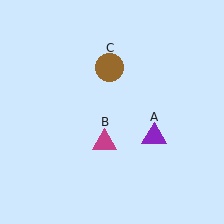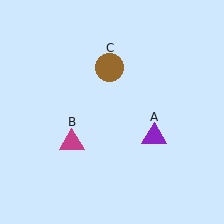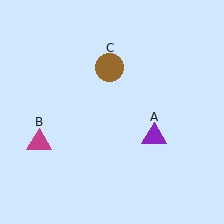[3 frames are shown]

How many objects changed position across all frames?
1 object changed position: magenta triangle (object B).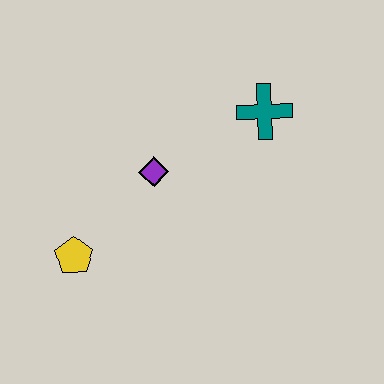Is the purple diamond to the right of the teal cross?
No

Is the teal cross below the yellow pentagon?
No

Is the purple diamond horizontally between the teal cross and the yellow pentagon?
Yes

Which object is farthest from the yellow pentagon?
The teal cross is farthest from the yellow pentagon.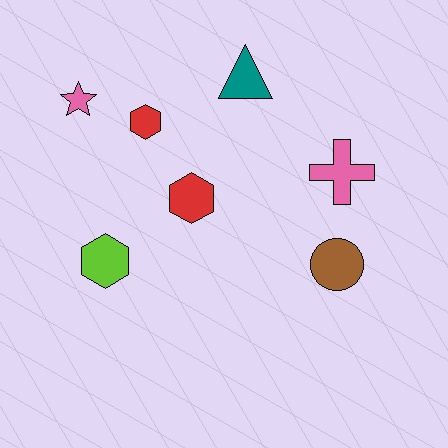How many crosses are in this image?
There is 1 cross.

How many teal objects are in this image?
There is 1 teal object.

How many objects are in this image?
There are 7 objects.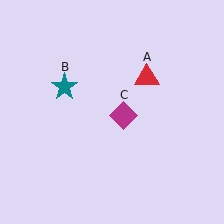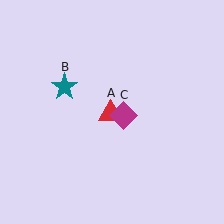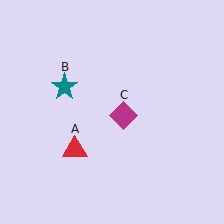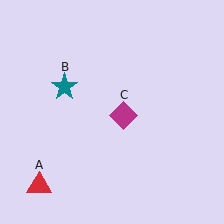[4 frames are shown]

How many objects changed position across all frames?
1 object changed position: red triangle (object A).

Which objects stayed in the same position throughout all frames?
Teal star (object B) and magenta diamond (object C) remained stationary.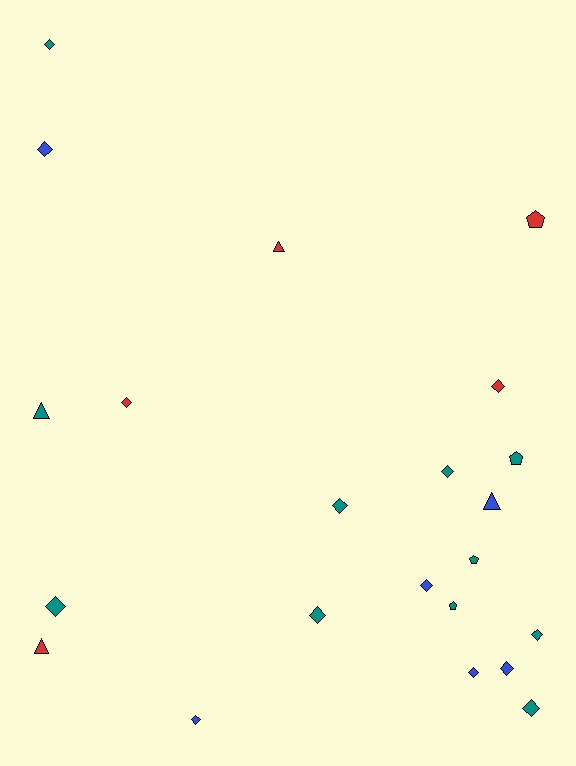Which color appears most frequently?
Teal, with 11 objects.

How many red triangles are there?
There are 2 red triangles.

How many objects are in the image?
There are 22 objects.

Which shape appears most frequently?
Diamond, with 14 objects.